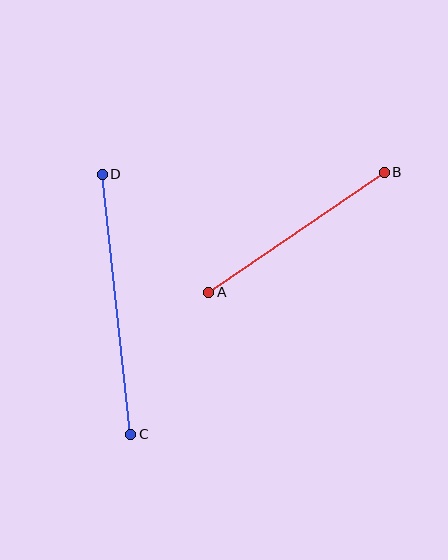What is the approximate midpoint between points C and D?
The midpoint is at approximately (116, 304) pixels.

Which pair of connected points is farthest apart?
Points C and D are farthest apart.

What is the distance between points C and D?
The distance is approximately 261 pixels.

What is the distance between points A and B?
The distance is approximately 212 pixels.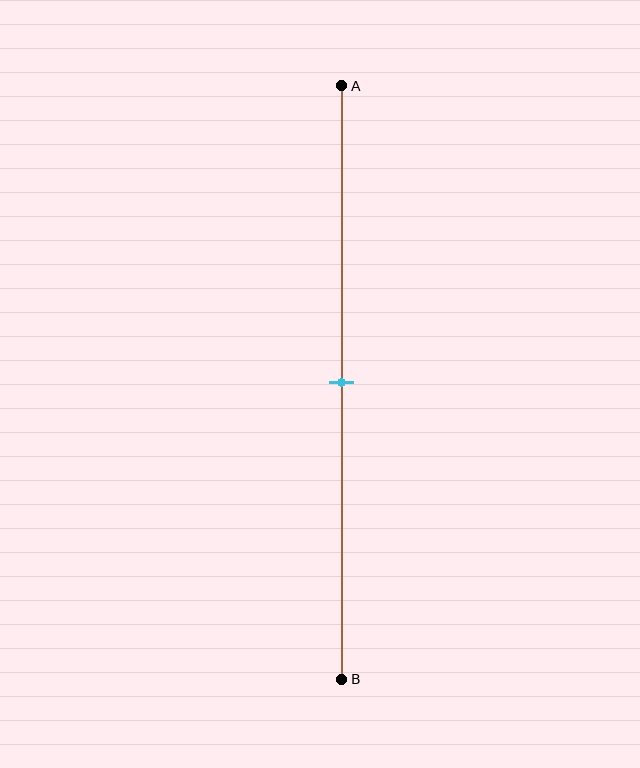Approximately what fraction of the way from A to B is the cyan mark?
The cyan mark is approximately 50% of the way from A to B.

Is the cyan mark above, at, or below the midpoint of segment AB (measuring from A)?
The cyan mark is approximately at the midpoint of segment AB.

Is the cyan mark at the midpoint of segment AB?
Yes, the mark is approximately at the midpoint.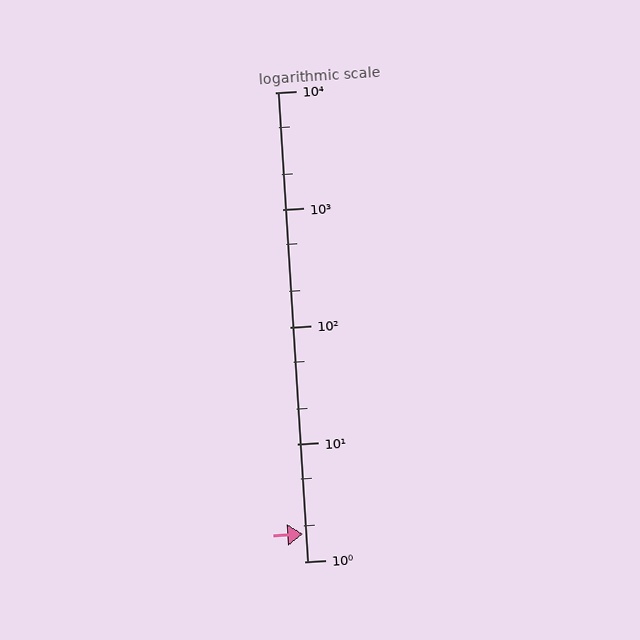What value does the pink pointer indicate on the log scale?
The pointer indicates approximately 1.7.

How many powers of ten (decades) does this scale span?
The scale spans 4 decades, from 1 to 10000.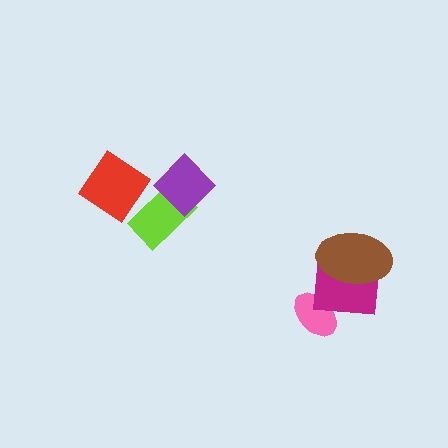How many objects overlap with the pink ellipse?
1 object overlaps with the pink ellipse.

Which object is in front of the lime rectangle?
The purple diamond is in front of the lime rectangle.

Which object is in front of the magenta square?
The brown ellipse is in front of the magenta square.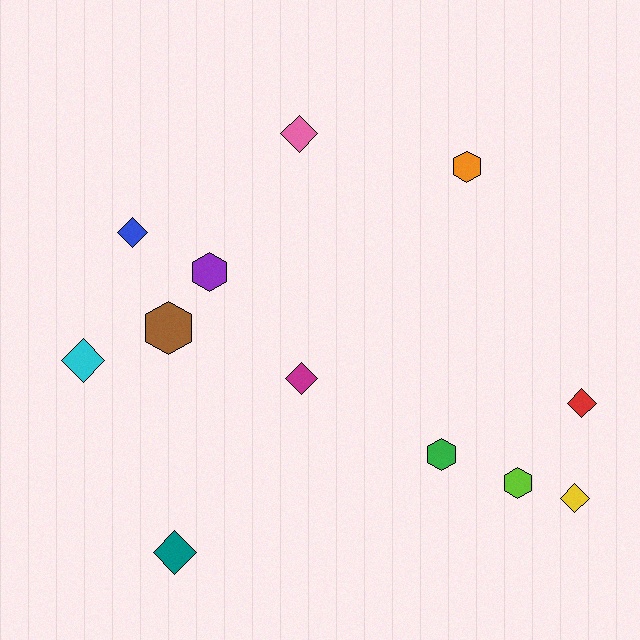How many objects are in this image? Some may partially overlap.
There are 12 objects.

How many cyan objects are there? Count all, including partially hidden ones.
There is 1 cyan object.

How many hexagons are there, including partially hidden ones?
There are 5 hexagons.